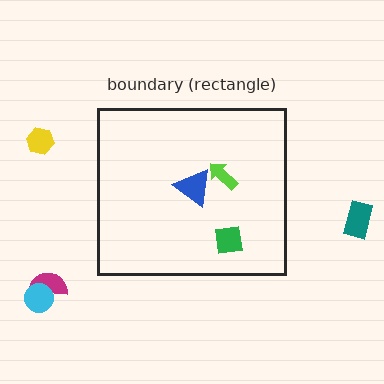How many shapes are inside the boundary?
3 inside, 4 outside.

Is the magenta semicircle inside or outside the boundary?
Outside.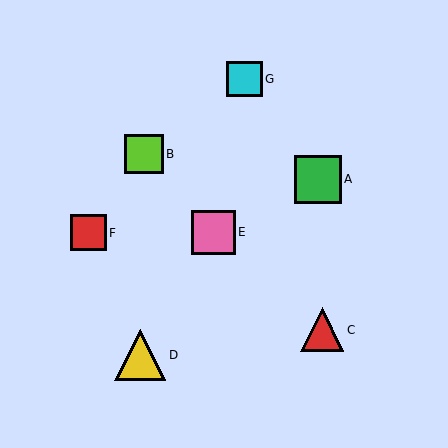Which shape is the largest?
The yellow triangle (labeled D) is the largest.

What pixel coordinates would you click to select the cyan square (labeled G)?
Click at (244, 79) to select the cyan square G.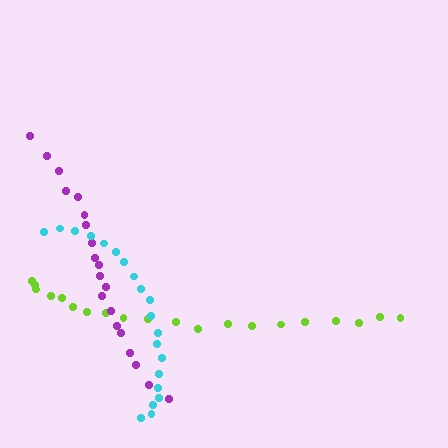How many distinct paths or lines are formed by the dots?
There are 3 distinct paths.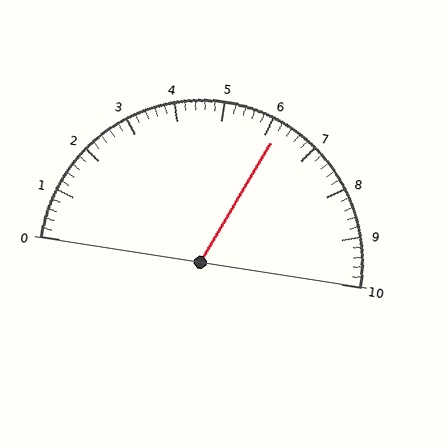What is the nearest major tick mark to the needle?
The nearest major tick mark is 6.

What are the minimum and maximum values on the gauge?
The gauge ranges from 0 to 10.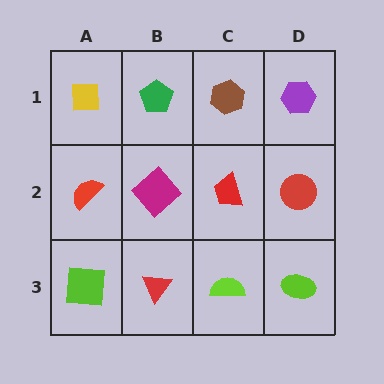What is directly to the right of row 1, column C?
A purple hexagon.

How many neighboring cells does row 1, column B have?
3.